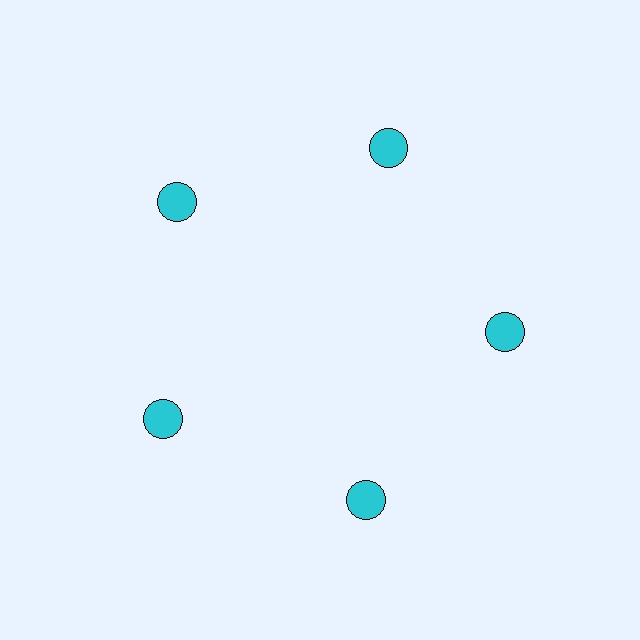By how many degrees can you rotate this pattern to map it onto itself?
The pattern maps onto itself every 72 degrees of rotation.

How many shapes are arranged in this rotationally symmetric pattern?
There are 5 shapes, arranged in 5 groups of 1.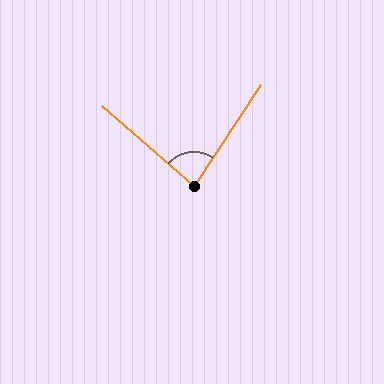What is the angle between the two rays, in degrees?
Approximately 82 degrees.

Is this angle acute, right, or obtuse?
It is acute.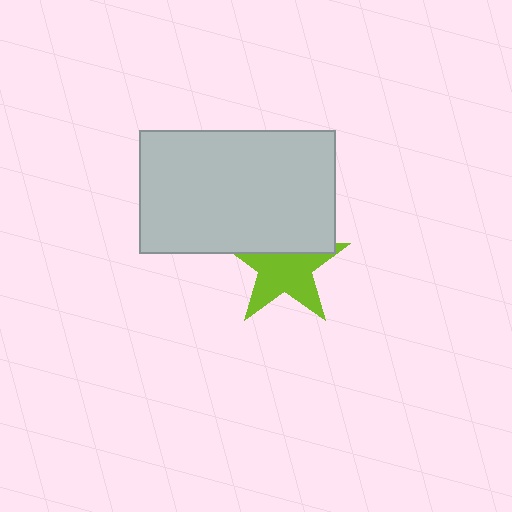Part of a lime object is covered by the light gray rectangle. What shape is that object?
It is a star.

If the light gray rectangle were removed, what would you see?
You would see the complete lime star.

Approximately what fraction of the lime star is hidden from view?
Roughly 34% of the lime star is hidden behind the light gray rectangle.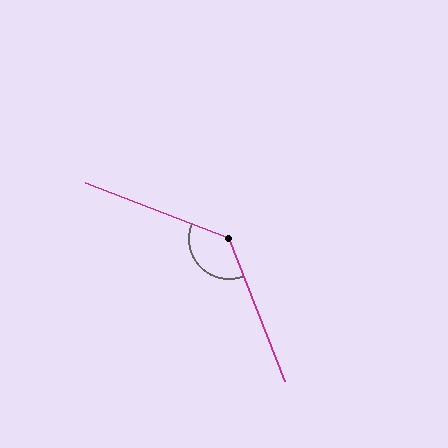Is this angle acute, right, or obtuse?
It is obtuse.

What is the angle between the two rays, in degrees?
Approximately 132 degrees.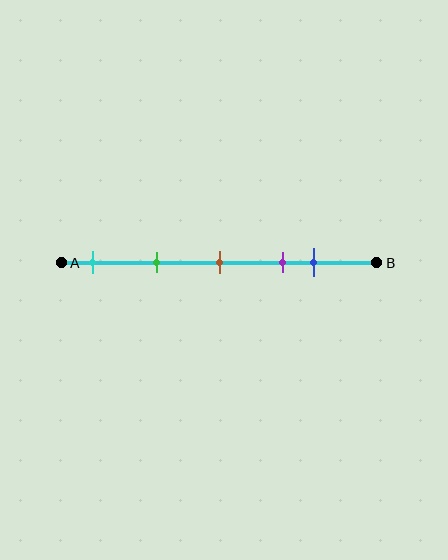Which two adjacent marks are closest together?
The purple and blue marks are the closest adjacent pair.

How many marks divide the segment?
There are 5 marks dividing the segment.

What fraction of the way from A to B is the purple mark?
The purple mark is approximately 70% (0.7) of the way from A to B.